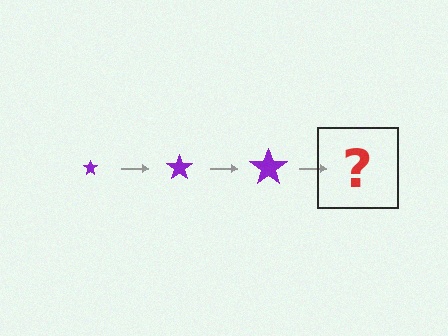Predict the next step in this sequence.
The next step is a purple star, larger than the previous one.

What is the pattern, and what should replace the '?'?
The pattern is that the star gets progressively larger each step. The '?' should be a purple star, larger than the previous one.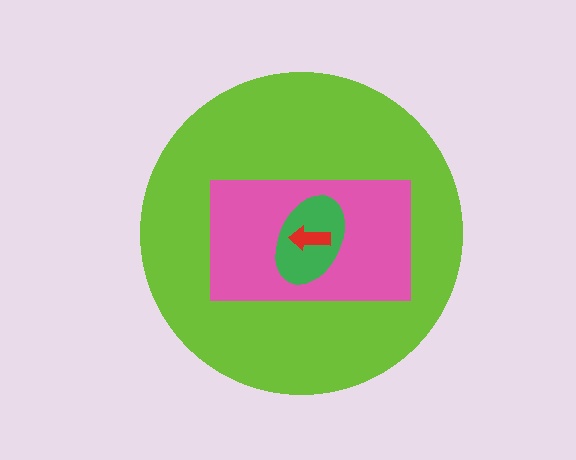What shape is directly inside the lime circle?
The pink rectangle.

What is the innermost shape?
The red arrow.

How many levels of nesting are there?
4.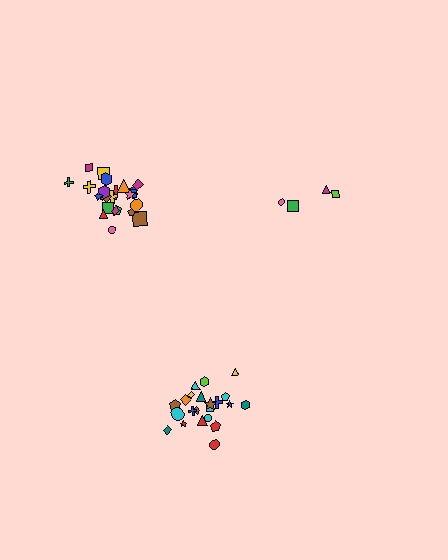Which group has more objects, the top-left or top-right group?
The top-left group.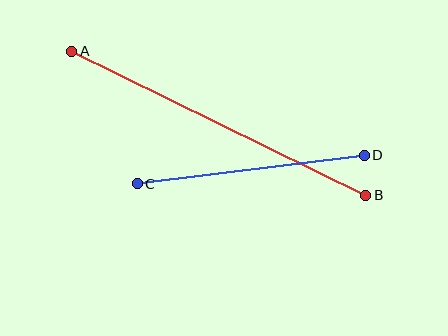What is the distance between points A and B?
The distance is approximately 328 pixels.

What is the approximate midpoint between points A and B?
The midpoint is at approximately (219, 123) pixels.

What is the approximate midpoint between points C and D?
The midpoint is at approximately (251, 170) pixels.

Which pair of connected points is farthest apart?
Points A and B are farthest apart.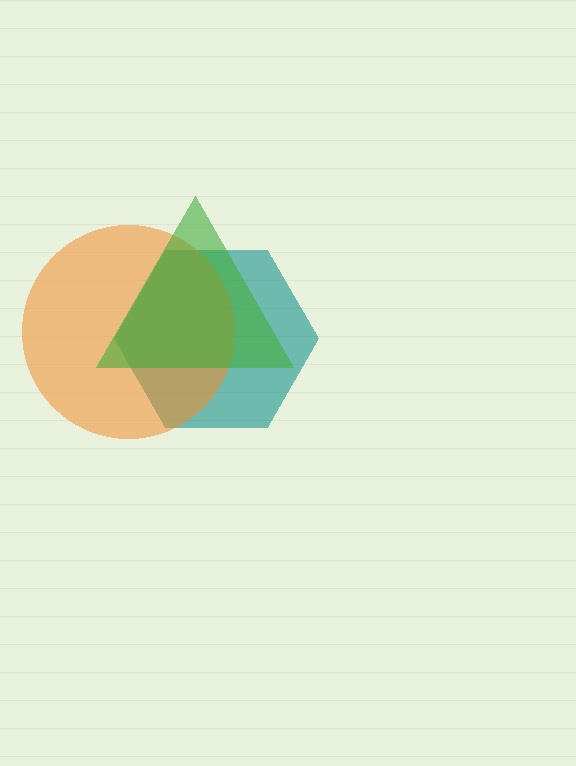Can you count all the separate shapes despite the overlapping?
Yes, there are 3 separate shapes.